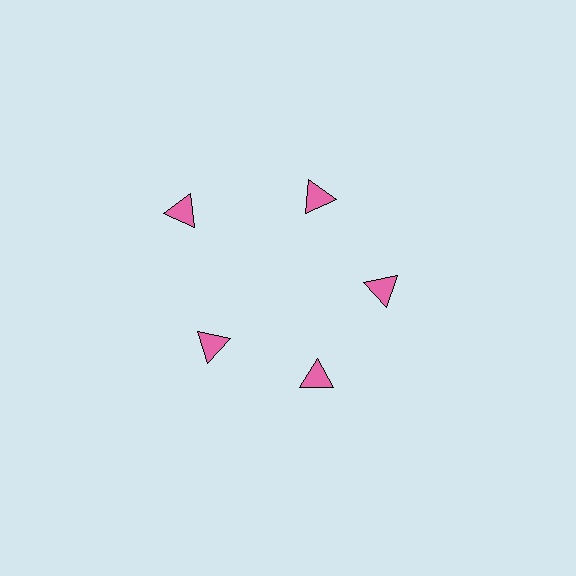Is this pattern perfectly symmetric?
No. The 5 pink triangles are arranged in a ring, but one element near the 10 o'clock position is pushed outward from the center, breaking the 5-fold rotational symmetry.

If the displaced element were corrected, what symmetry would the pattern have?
It would have 5-fold rotational symmetry — the pattern would map onto itself every 72 degrees.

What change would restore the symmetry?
The symmetry would be restored by moving it inward, back onto the ring so that all 5 triangles sit at equal angles and equal distance from the center.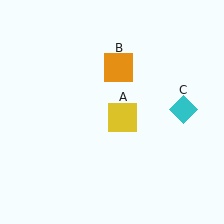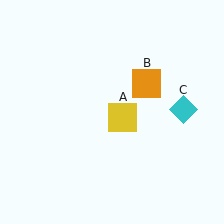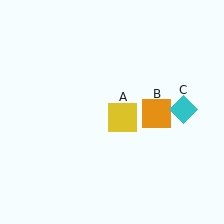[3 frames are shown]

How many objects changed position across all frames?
1 object changed position: orange square (object B).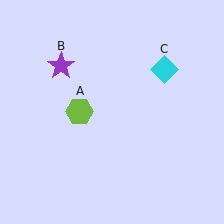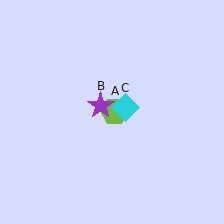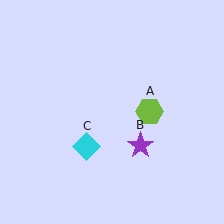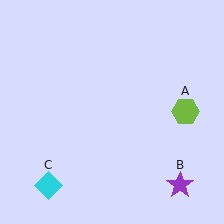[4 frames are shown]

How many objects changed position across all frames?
3 objects changed position: lime hexagon (object A), purple star (object B), cyan diamond (object C).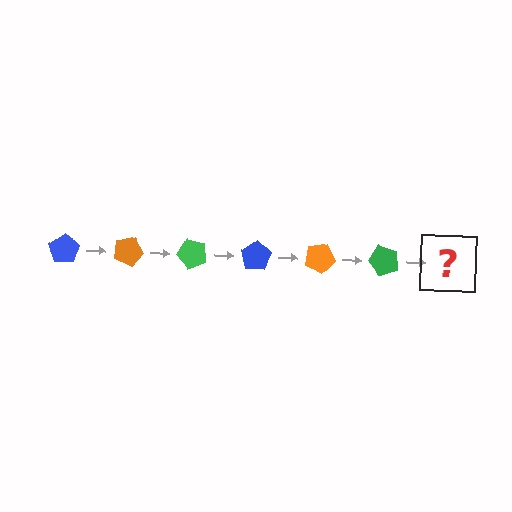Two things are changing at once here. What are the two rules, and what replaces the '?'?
The two rules are that it rotates 25 degrees each step and the color cycles through blue, orange, and green. The '?' should be a blue pentagon, rotated 150 degrees from the start.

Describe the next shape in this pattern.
It should be a blue pentagon, rotated 150 degrees from the start.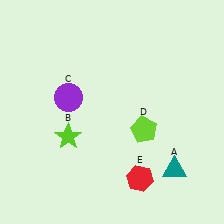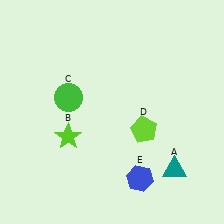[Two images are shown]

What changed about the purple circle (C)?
In Image 1, C is purple. In Image 2, it changed to green.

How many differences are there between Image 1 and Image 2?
There are 2 differences between the two images.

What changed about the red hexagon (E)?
In Image 1, E is red. In Image 2, it changed to blue.